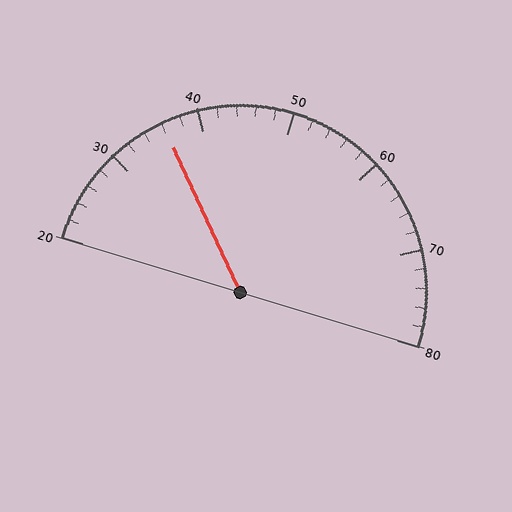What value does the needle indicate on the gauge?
The needle indicates approximately 36.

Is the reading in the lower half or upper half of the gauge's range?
The reading is in the lower half of the range (20 to 80).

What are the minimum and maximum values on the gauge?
The gauge ranges from 20 to 80.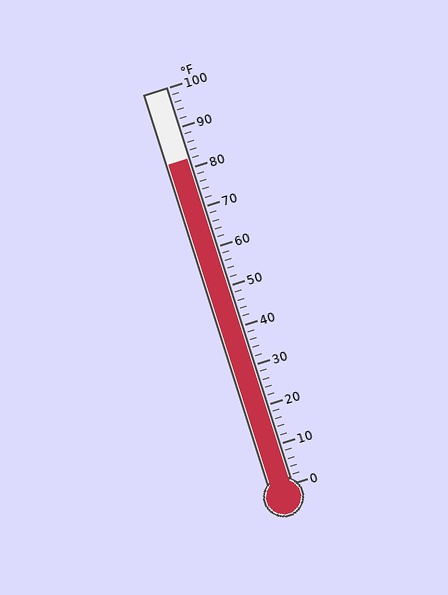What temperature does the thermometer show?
The thermometer shows approximately 82°F.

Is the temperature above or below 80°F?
The temperature is above 80°F.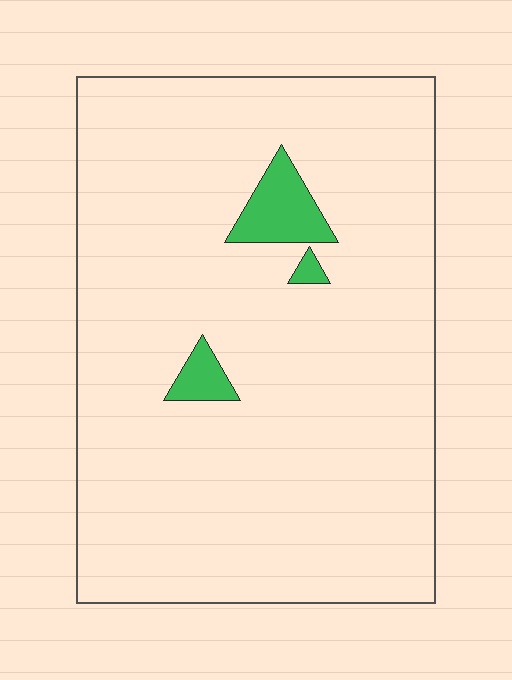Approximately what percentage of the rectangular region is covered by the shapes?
Approximately 5%.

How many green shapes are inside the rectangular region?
3.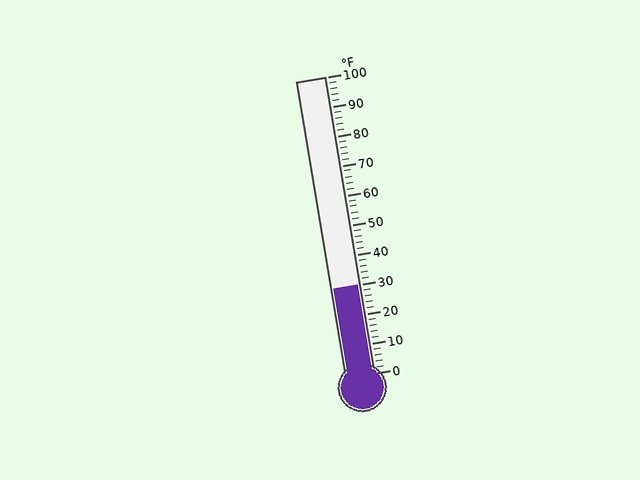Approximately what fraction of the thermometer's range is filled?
The thermometer is filled to approximately 30% of its range.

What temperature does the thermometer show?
The thermometer shows approximately 30°F.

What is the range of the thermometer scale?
The thermometer scale ranges from 0°F to 100°F.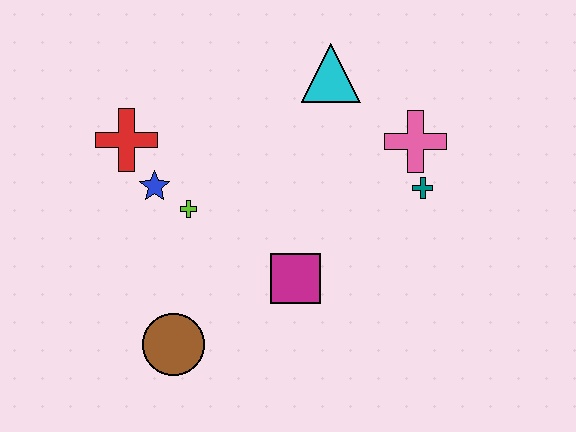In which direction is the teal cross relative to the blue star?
The teal cross is to the right of the blue star.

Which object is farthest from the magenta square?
The red cross is farthest from the magenta square.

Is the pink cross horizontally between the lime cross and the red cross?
No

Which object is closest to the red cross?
The blue star is closest to the red cross.